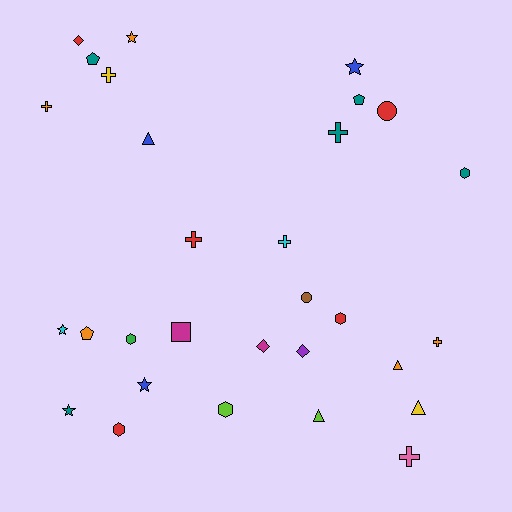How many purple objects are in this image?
There is 1 purple object.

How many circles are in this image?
There are 2 circles.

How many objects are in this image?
There are 30 objects.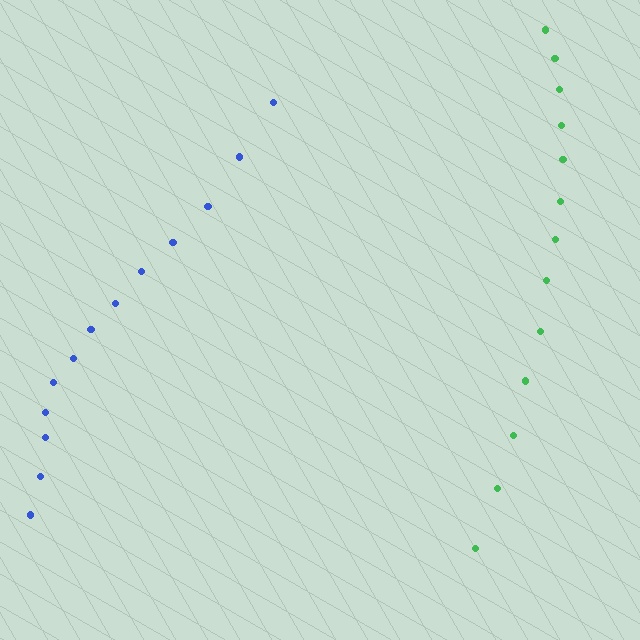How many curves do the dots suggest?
There are 2 distinct paths.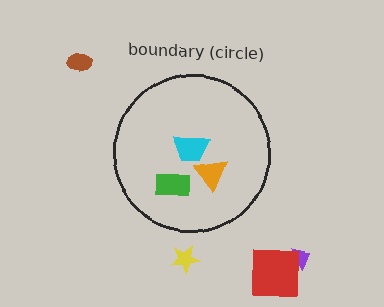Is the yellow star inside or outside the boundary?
Outside.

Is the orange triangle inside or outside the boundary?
Inside.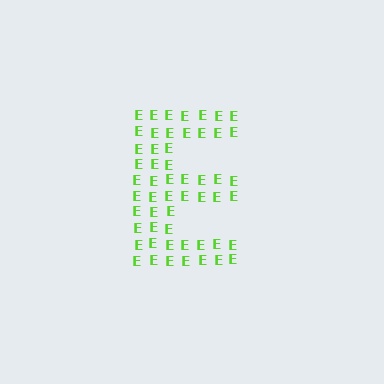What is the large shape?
The large shape is the letter E.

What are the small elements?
The small elements are letter E's.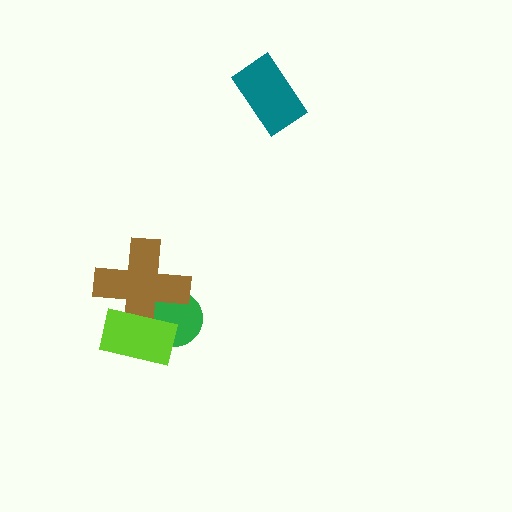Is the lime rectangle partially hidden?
No, no other shape covers it.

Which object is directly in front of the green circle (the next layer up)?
The brown cross is directly in front of the green circle.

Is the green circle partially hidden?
Yes, it is partially covered by another shape.